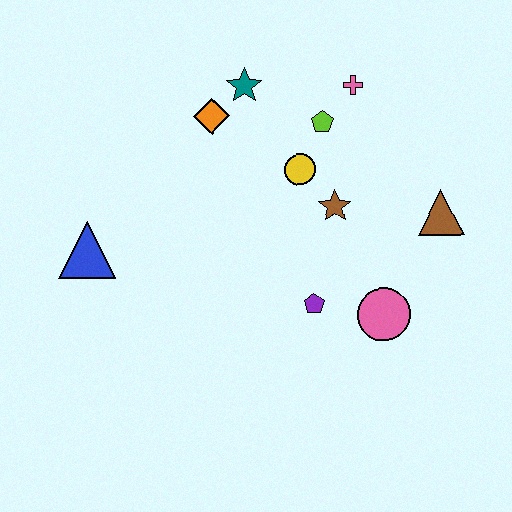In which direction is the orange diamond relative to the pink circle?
The orange diamond is above the pink circle.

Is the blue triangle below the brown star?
Yes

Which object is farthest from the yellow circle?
The blue triangle is farthest from the yellow circle.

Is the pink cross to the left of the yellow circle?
No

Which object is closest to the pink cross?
The lime pentagon is closest to the pink cross.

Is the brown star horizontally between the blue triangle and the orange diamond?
No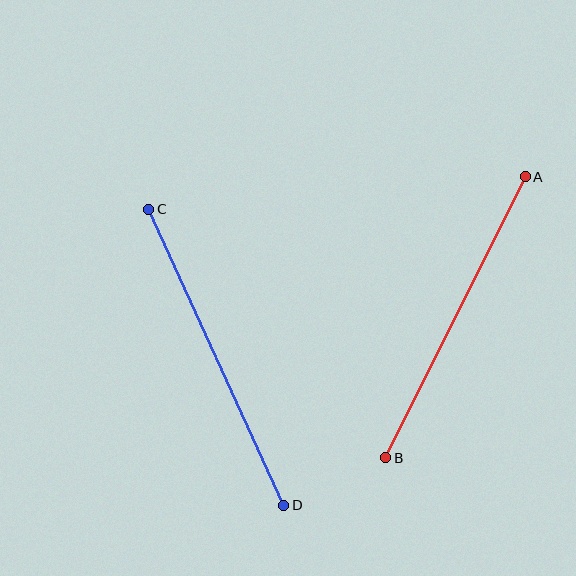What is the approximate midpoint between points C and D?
The midpoint is at approximately (216, 357) pixels.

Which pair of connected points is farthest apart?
Points C and D are farthest apart.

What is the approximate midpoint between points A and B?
The midpoint is at approximately (455, 317) pixels.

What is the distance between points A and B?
The distance is approximately 314 pixels.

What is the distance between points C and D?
The distance is approximately 325 pixels.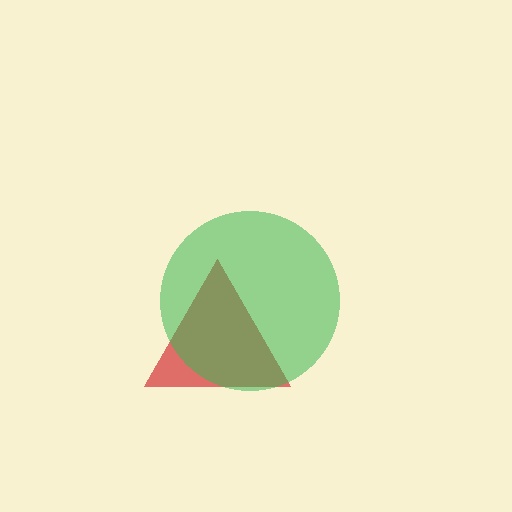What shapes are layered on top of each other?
The layered shapes are: a red triangle, a green circle.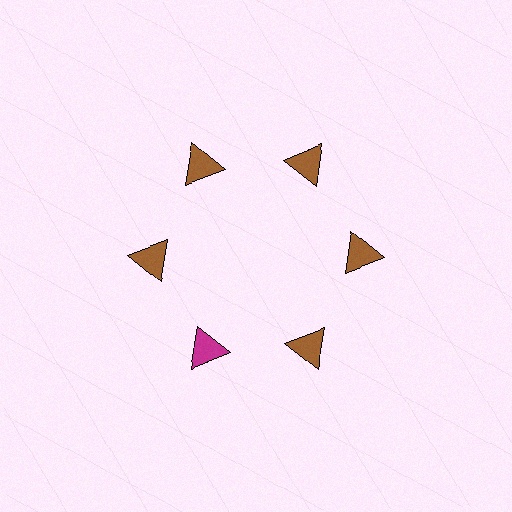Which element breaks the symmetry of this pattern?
The magenta triangle at roughly the 7 o'clock position breaks the symmetry. All other shapes are brown triangles.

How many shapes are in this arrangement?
There are 6 shapes arranged in a ring pattern.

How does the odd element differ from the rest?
It has a different color: magenta instead of brown.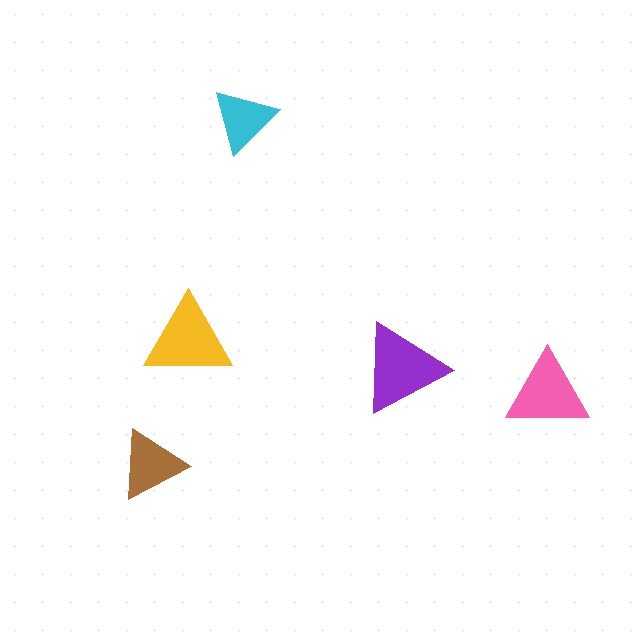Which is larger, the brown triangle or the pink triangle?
The pink one.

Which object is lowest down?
The brown triangle is bottommost.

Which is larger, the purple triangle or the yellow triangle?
The purple one.